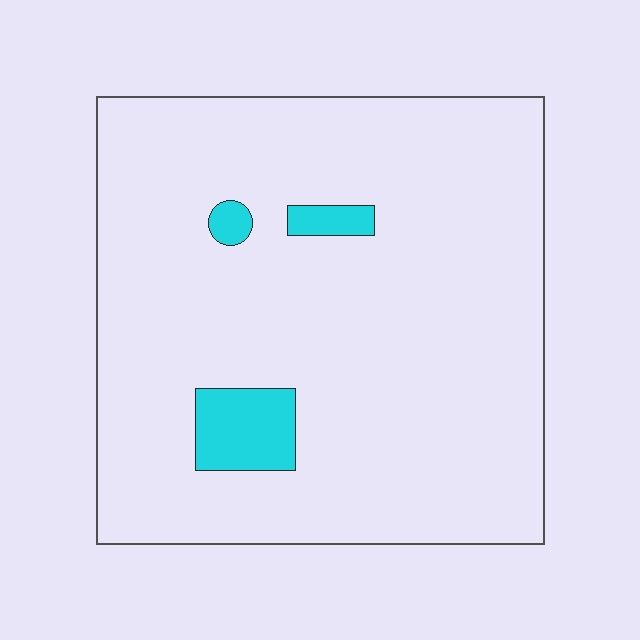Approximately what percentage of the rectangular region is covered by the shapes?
Approximately 5%.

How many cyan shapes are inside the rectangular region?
3.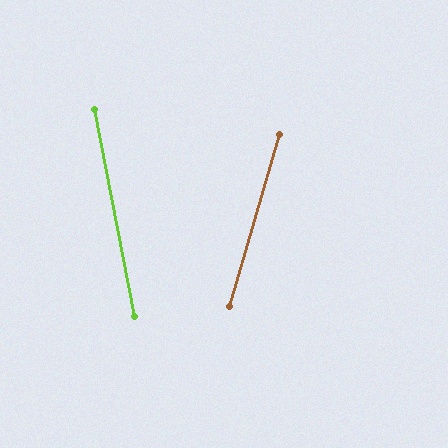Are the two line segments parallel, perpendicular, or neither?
Neither parallel nor perpendicular — they differ by about 27°.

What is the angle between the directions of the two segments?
Approximately 27 degrees.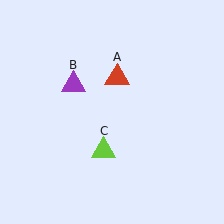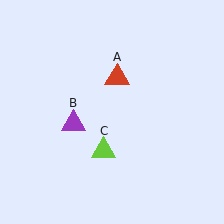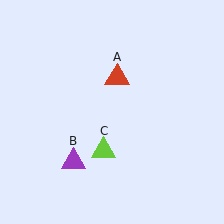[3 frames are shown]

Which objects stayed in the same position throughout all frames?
Red triangle (object A) and lime triangle (object C) remained stationary.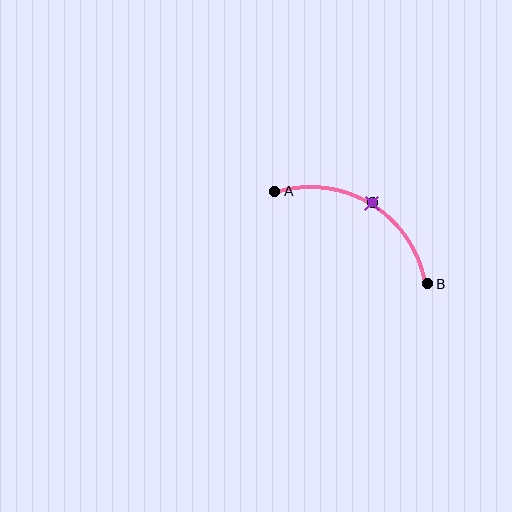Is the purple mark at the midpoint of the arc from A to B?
Yes. The purple mark lies on the arc at equal arc-length from both A and B — it is the arc midpoint.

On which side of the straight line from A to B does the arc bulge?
The arc bulges above the straight line connecting A and B.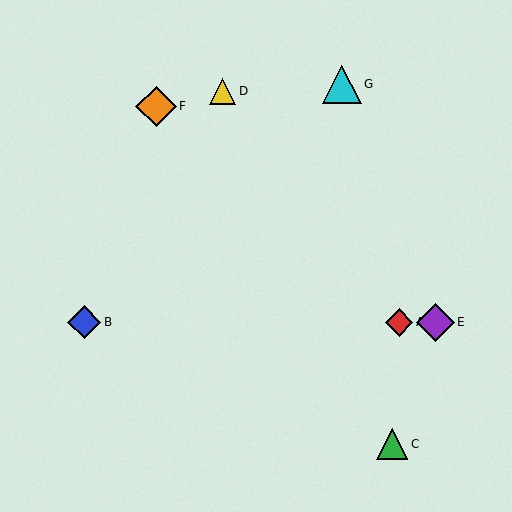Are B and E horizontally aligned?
Yes, both are at y≈322.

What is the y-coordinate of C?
Object C is at y≈444.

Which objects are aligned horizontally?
Objects A, B, E are aligned horizontally.